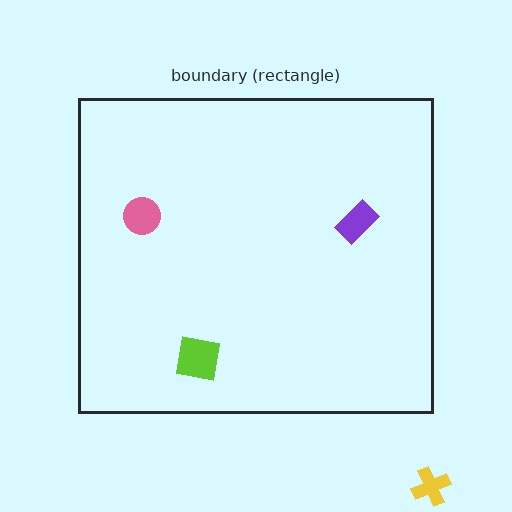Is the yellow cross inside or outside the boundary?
Outside.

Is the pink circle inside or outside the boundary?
Inside.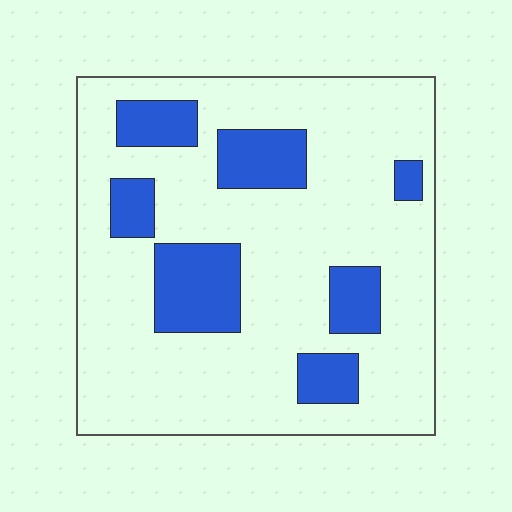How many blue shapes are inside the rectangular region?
7.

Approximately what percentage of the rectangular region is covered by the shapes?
Approximately 20%.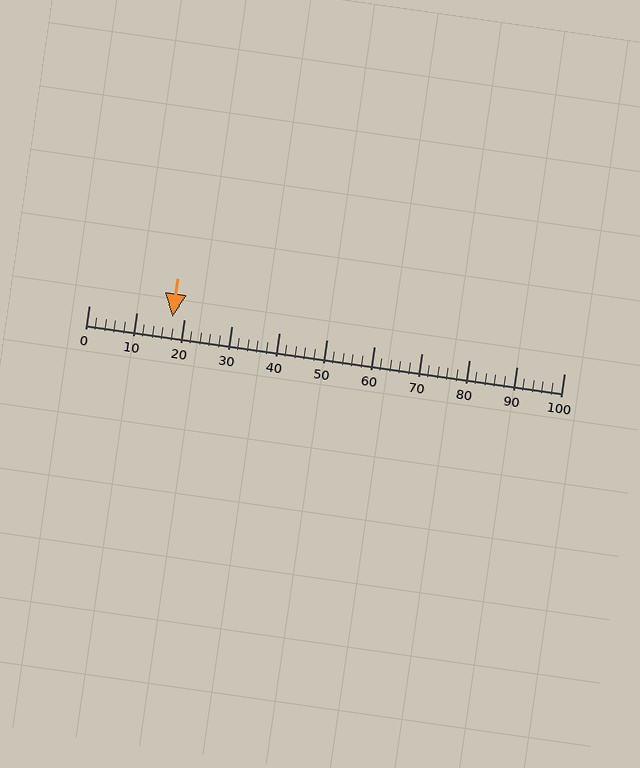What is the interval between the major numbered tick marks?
The major tick marks are spaced 10 units apart.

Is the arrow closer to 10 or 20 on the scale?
The arrow is closer to 20.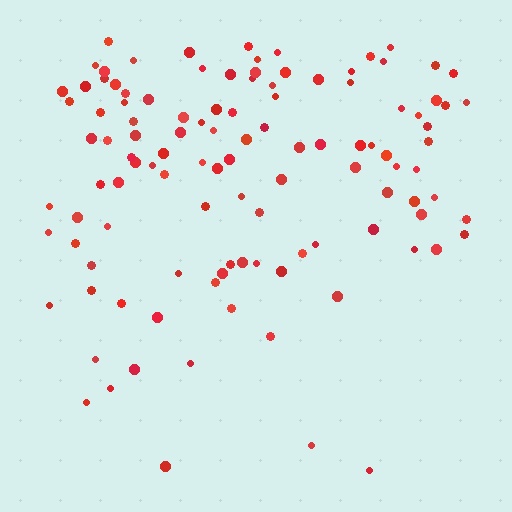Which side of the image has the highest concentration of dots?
The top.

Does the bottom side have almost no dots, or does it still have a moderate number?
Still a moderate number, just noticeably fewer than the top.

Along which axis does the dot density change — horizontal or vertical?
Vertical.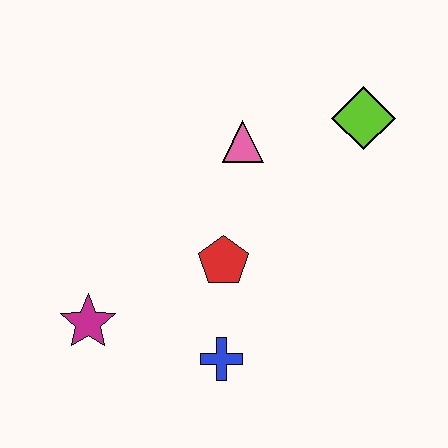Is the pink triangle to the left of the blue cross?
No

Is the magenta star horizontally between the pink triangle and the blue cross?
No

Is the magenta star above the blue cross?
Yes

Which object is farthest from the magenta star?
The lime diamond is farthest from the magenta star.